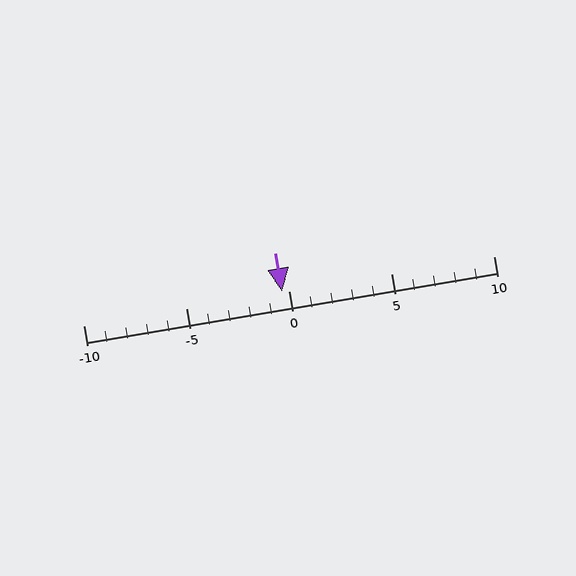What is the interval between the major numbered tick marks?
The major tick marks are spaced 5 units apart.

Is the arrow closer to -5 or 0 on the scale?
The arrow is closer to 0.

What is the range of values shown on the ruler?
The ruler shows values from -10 to 10.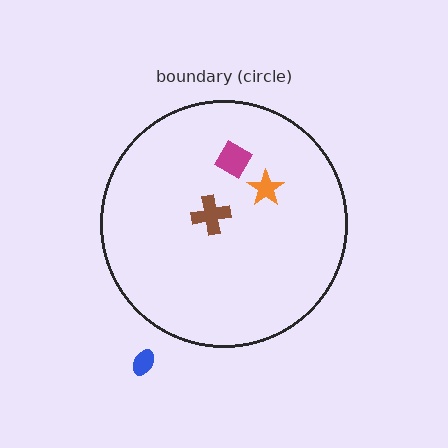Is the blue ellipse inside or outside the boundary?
Outside.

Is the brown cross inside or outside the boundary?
Inside.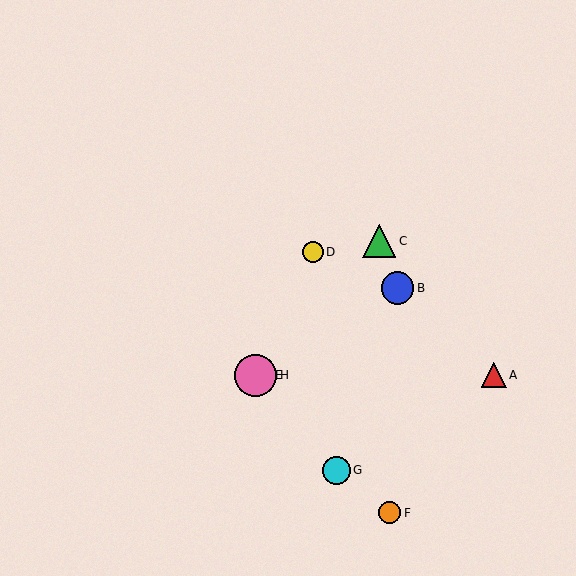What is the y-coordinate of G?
Object G is at y≈470.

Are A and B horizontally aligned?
No, A is at y≈375 and B is at y≈288.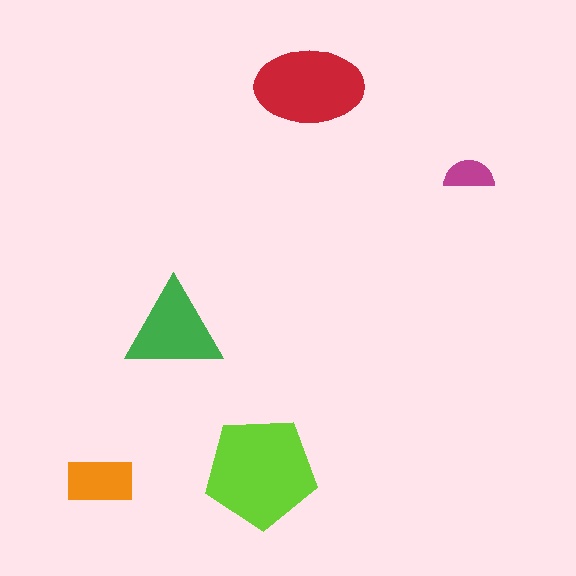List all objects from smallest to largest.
The magenta semicircle, the orange rectangle, the green triangle, the red ellipse, the lime pentagon.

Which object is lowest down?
The orange rectangle is bottommost.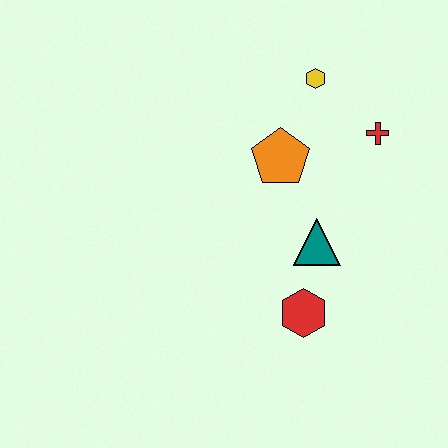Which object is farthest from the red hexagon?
The yellow hexagon is farthest from the red hexagon.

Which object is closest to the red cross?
The yellow hexagon is closest to the red cross.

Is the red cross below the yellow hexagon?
Yes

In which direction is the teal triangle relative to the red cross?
The teal triangle is below the red cross.